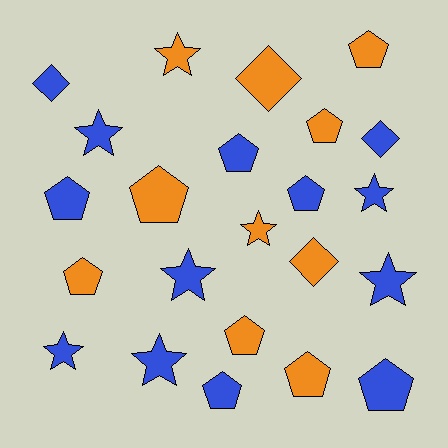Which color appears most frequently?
Blue, with 13 objects.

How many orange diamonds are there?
There are 2 orange diamonds.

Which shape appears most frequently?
Pentagon, with 11 objects.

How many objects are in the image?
There are 23 objects.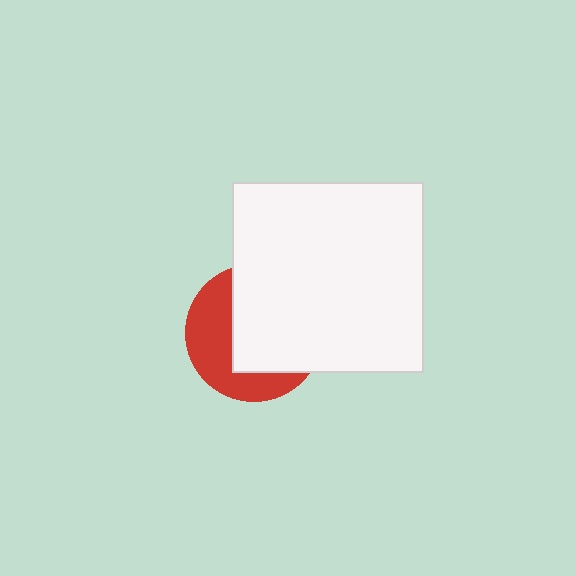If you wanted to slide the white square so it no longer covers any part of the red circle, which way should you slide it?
Slide it right — that is the most direct way to separate the two shapes.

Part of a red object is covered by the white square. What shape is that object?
It is a circle.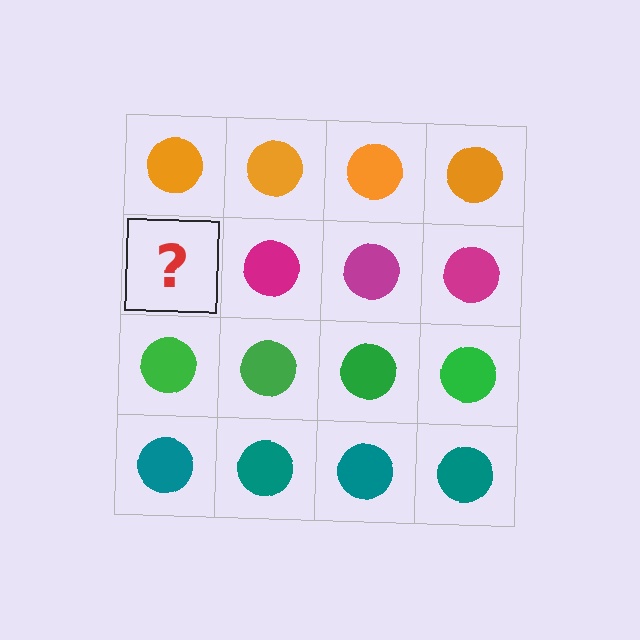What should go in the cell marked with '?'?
The missing cell should contain a magenta circle.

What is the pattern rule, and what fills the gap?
The rule is that each row has a consistent color. The gap should be filled with a magenta circle.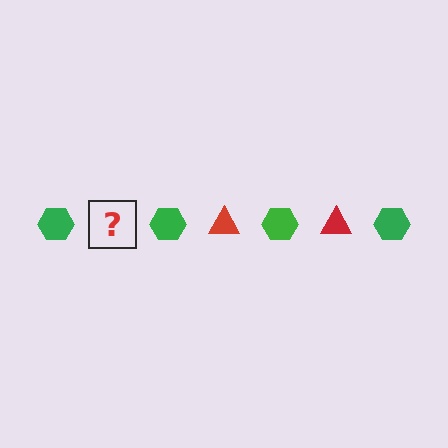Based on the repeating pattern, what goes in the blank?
The blank should be a red triangle.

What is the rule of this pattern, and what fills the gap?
The rule is that the pattern alternates between green hexagon and red triangle. The gap should be filled with a red triangle.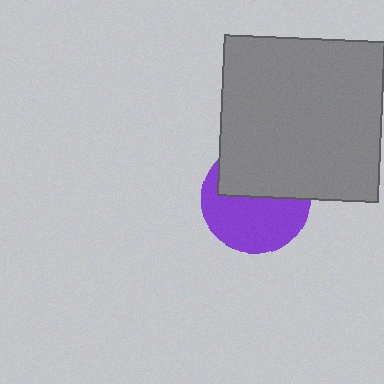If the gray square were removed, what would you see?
You would see the complete purple circle.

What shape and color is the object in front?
The object in front is a gray square.